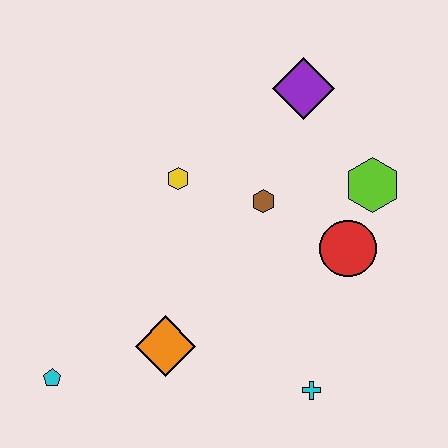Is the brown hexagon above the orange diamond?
Yes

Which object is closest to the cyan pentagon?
The orange diamond is closest to the cyan pentagon.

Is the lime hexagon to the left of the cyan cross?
No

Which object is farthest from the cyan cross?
The purple diamond is farthest from the cyan cross.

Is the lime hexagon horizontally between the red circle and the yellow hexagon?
No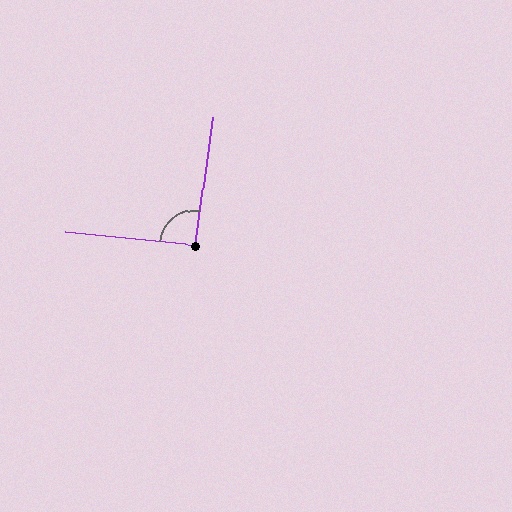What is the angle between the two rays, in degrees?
Approximately 92 degrees.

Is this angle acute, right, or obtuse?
It is approximately a right angle.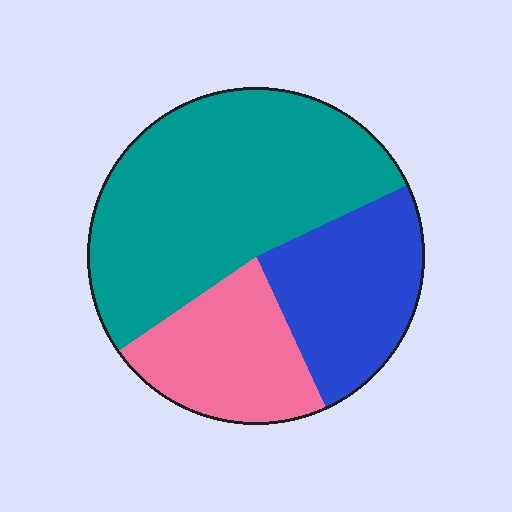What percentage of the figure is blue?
Blue takes up about one quarter (1/4) of the figure.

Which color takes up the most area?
Teal, at roughly 55%.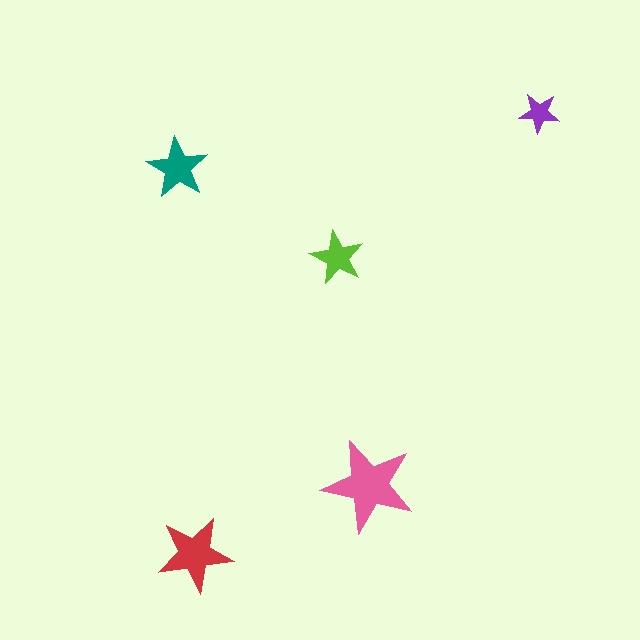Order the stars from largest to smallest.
the pink one, the red one, the teal one, the lime one, the purple one.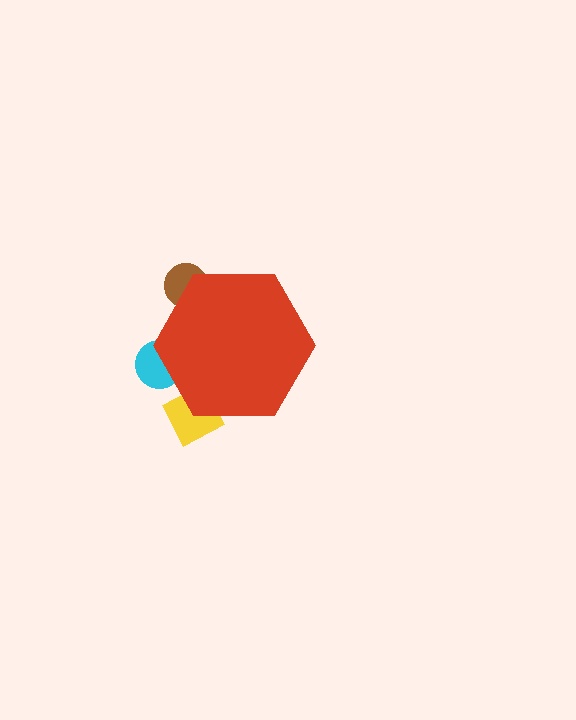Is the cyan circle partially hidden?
Yes, the cyan circle is partially hidden behind the red hexagon.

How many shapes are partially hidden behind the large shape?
3 shapes are partially hidden.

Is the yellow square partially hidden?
Yes, the yellow square is partially hidden behind the red hexagon.